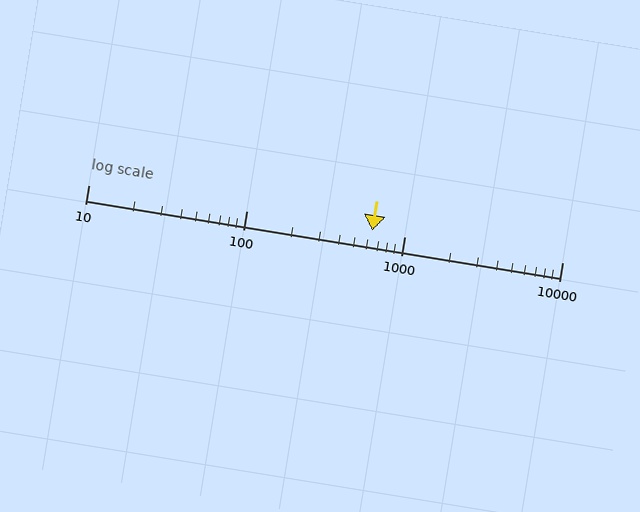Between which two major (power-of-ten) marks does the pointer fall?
The pointer is between 100 and 1000.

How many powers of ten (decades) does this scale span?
The scale spans 3 decades, from 10 to 10000.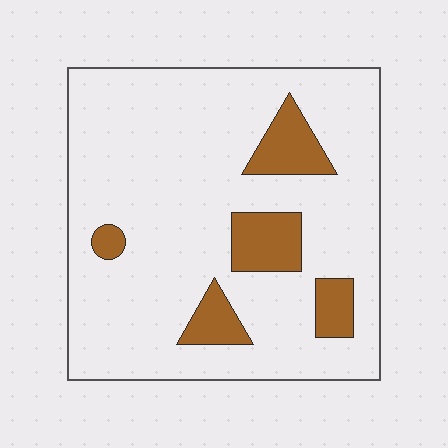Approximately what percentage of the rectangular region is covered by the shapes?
Approximately 15%.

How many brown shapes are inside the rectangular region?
5.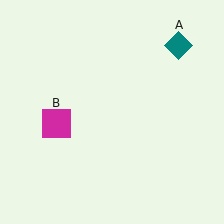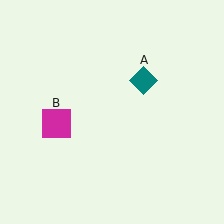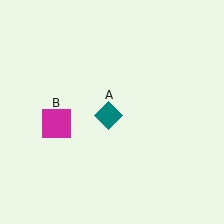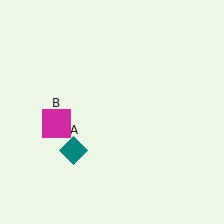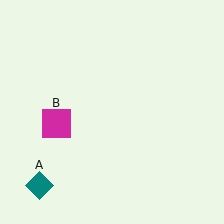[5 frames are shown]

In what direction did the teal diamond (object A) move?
The teal diamond (object A) moved down and to the left.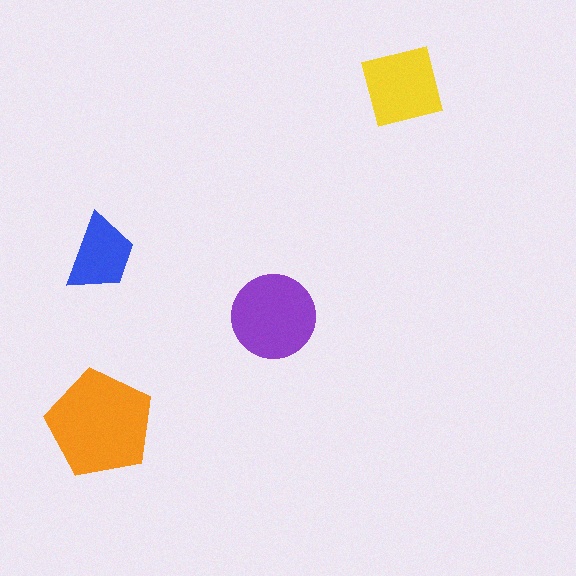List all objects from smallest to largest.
The blue trapezoid, the yellow square, the purple circle, the orange pentagon.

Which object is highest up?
The yellow square is topmost.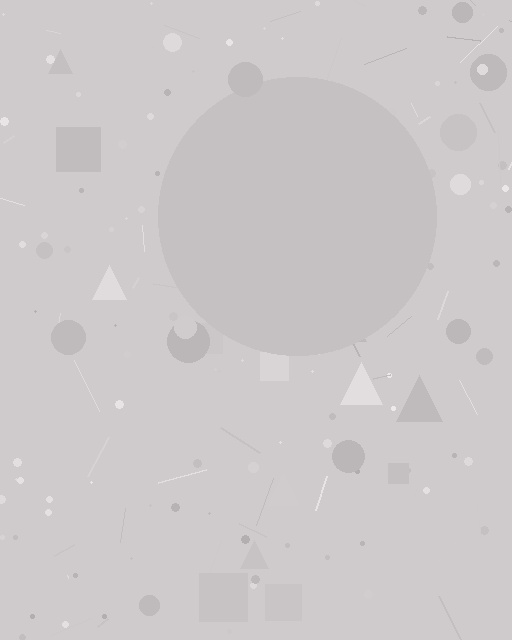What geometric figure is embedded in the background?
A circle is embedded in the background.